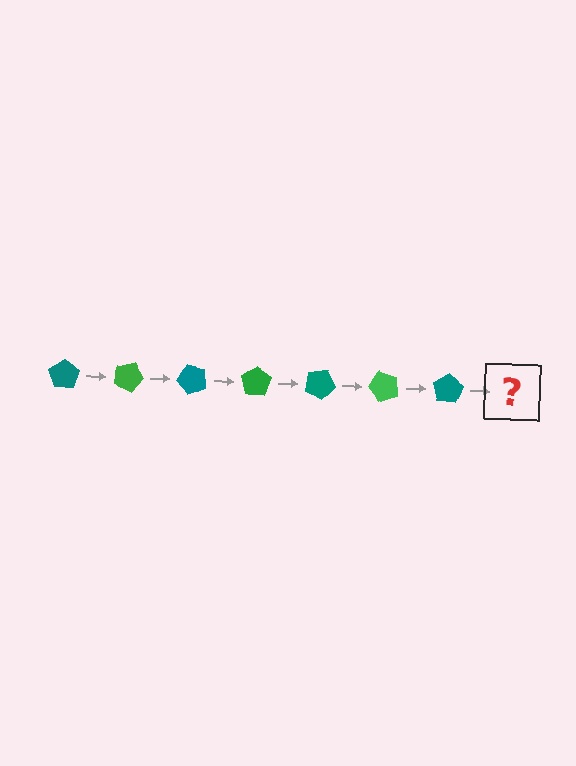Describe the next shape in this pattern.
It should be a green pentagon, rotated 175 degrees from the start.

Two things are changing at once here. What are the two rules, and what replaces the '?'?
The two rules are that it rotates 25 degrees each step and the color cycles through teal and green. The '?' should be a green pentagon, rotated 175 degrees from the start.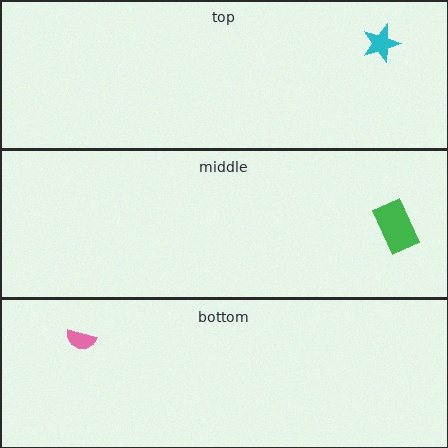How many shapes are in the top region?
1.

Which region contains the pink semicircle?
The bottom region.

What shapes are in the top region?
The cyan star.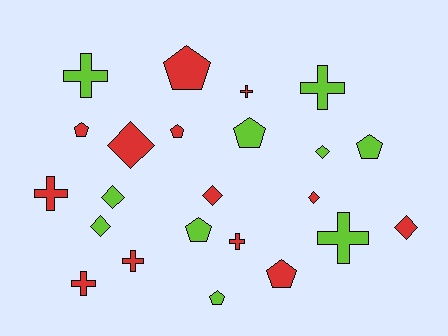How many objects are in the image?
There are 23 objects.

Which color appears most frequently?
Red, with 13 objects.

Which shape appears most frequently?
Pentagon, with 8 objects.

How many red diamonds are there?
There are 4 red diamonds.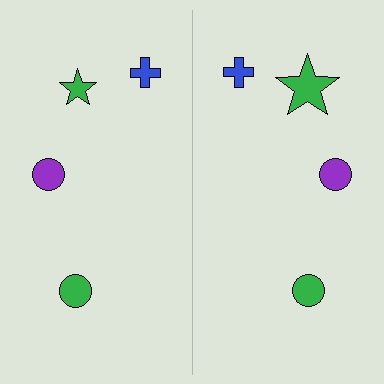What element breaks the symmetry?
The green star on the right side has a different size than its mirror counterpart.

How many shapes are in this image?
There are 8 shapes in this image.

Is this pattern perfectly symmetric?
No, the pattern is not perfectly symmetric. The green star on the right side has a different size than its mirror counterpart.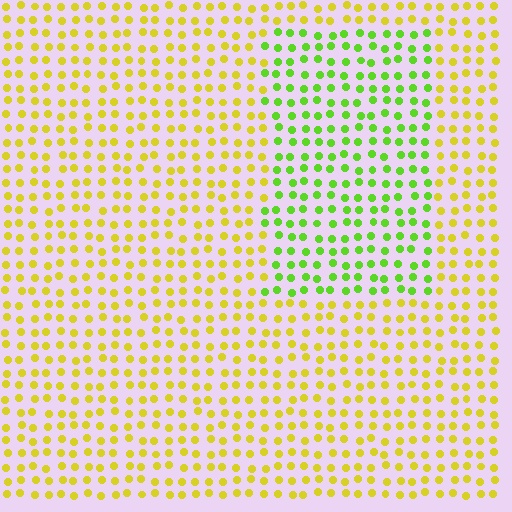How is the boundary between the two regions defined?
The boundary is defined purely by a slight shift in hue (about 44 degrees). Spacing, size, and orientation are identical on both sides.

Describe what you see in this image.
The image is filled with small yellow elements in a uniform arrangement. A rectangle-shaped region is visible where the elements are tinted to a slightly different hue, forming a subtle color boundary.